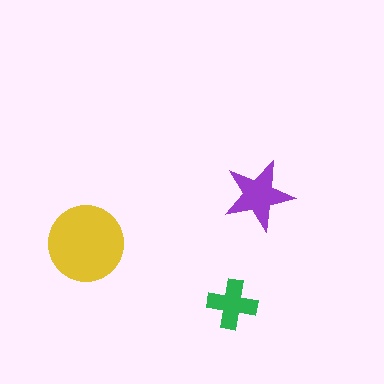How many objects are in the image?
There are 3 objects in the image.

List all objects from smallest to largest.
The green cross, the purple star, the yellow circle.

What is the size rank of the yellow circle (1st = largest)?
1st.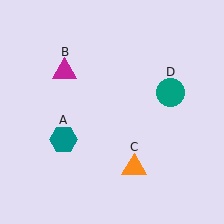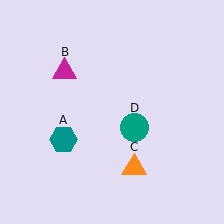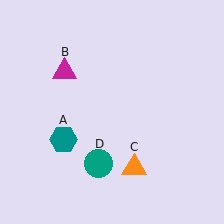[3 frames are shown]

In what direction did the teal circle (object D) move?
The teal circle (object D) moved down and to the left.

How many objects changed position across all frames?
1 object changed position: teal circle (object D).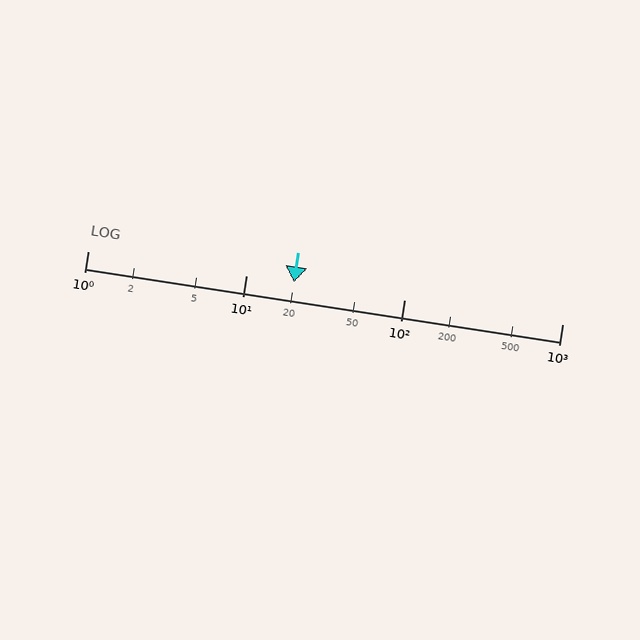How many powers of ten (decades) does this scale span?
The scale spans 3 decades, from 1 to 1000.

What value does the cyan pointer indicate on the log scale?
The pointer indicates approximately 20.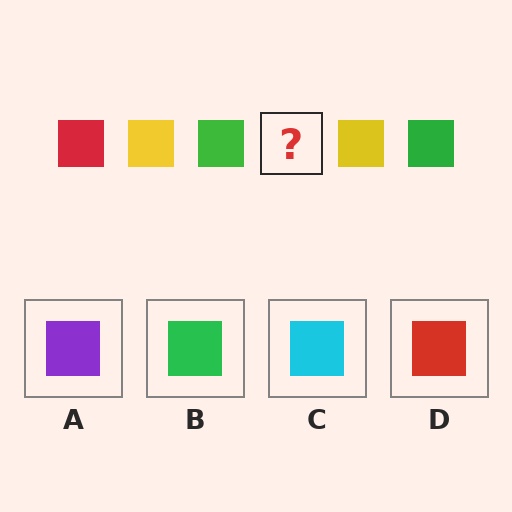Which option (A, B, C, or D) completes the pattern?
D.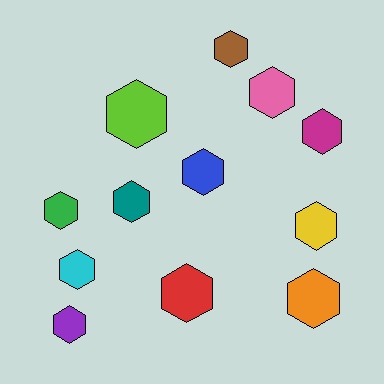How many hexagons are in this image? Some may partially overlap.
There are 12 hexagons.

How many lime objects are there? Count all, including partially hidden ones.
There is 1 lime object.